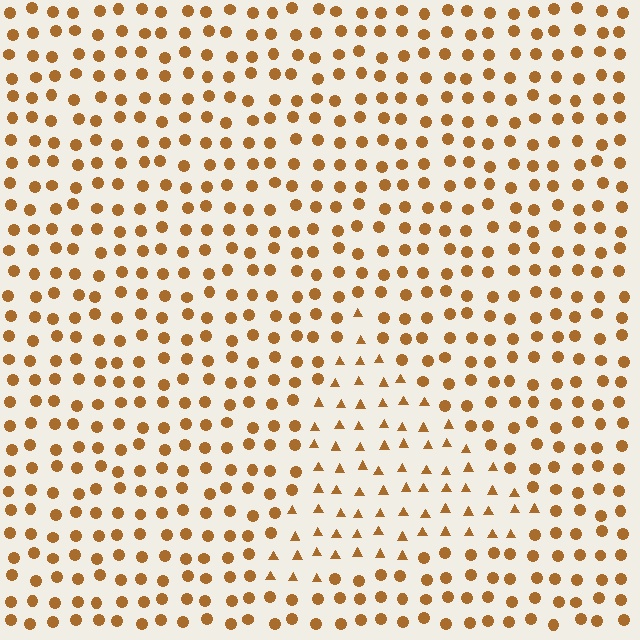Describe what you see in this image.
The image is filled with small brown elements arranged in a uniform grid. A triangle-shaped region contains triangles, while the surrounding area contains circles. The boundary is defined purely by the change in element shape.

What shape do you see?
I see a triangle.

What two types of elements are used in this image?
The image uses triangles inside the triangle region and circles outside it.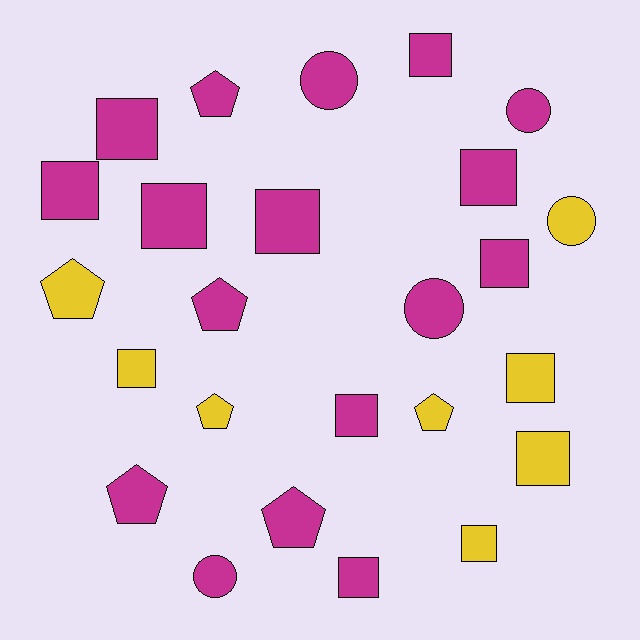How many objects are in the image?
There are 25 objects.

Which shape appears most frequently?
Square, with 13 objects.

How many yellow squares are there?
There are 4 yellow squares.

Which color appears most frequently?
Magenta, with 17 objects.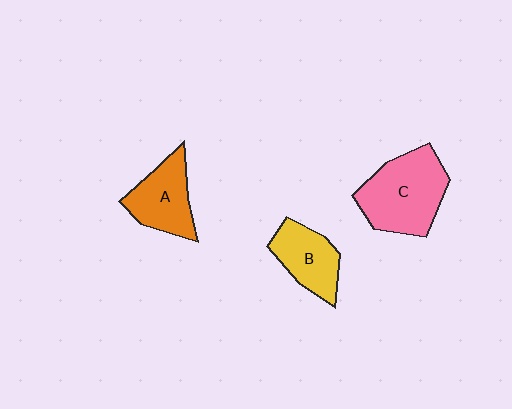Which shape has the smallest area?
Shape B (yellow).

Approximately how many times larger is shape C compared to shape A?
Approximately 1.5 times.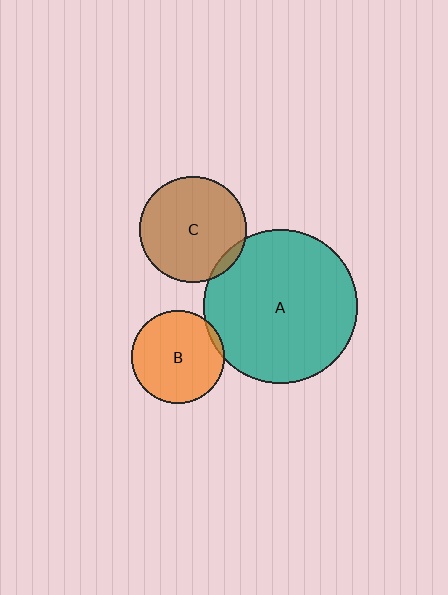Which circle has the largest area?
Circle A (teal).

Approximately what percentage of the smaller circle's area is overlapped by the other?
Approximately 5%.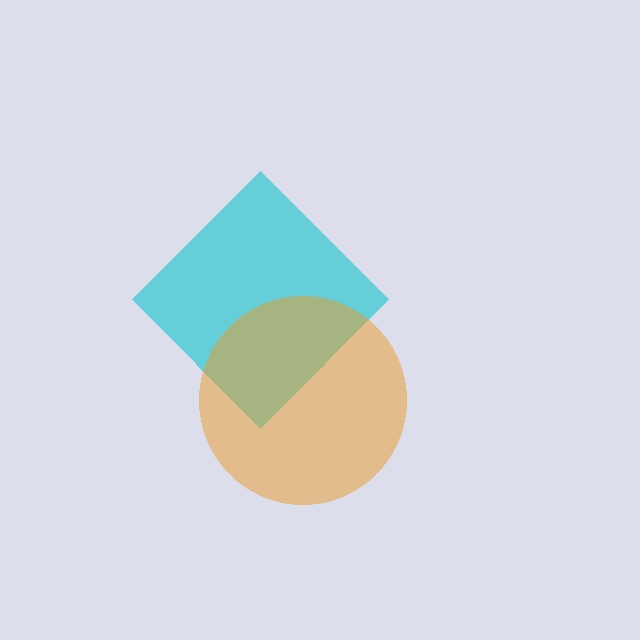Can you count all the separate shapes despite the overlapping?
Yes, there are 2 separate shapes.